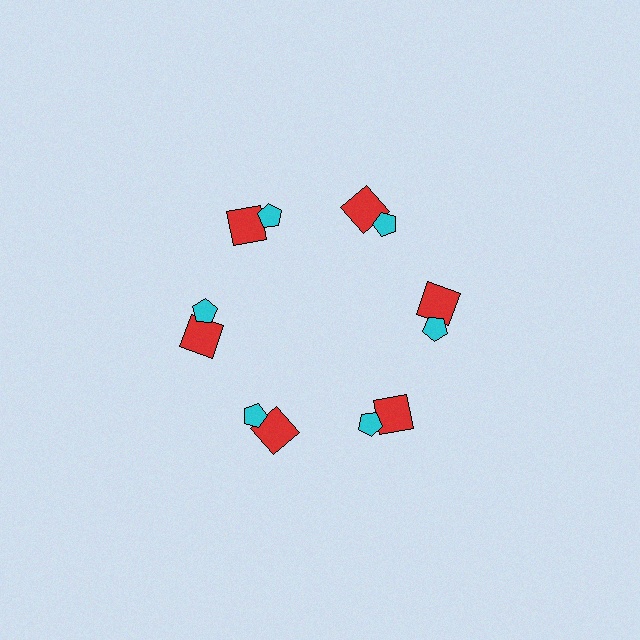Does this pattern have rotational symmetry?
Yes, this pattern has 6-fold rotational symmetry. It looks the same after rotating 60 degrees around the center.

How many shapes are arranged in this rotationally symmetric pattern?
There are 12 shapes, arranged in 6 groups of 2.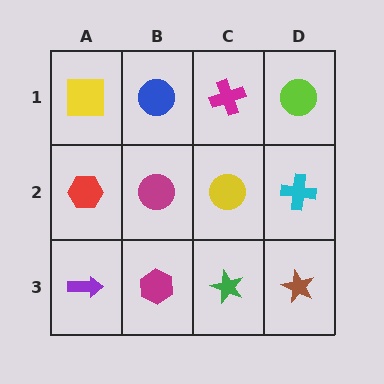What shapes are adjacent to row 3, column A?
A red hexagon (row 2, column A), a magenta hexagon (row 3, column B).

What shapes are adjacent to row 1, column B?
A magenta circle (row 2, column B), a yellow square (row 1, column A), a magenta cross (row 1, column C).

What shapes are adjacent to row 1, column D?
A cyan cross (row 2, column D), a magenta cross (row 1, column C).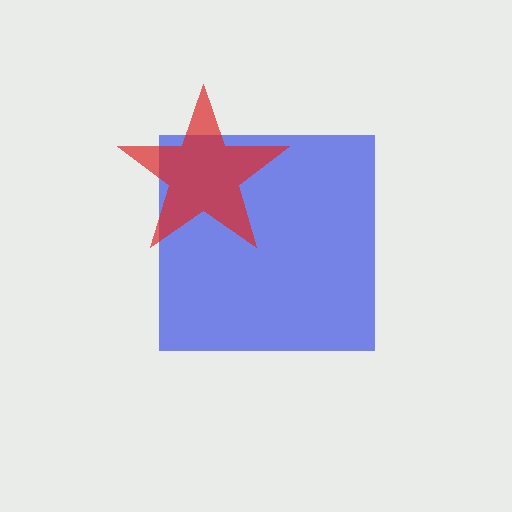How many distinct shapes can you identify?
There are 2 distinct shapes: a blue square, a red star.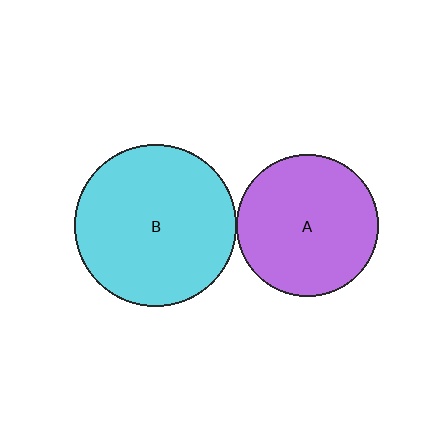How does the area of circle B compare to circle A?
Approximately 1.3 times.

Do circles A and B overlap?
Yes.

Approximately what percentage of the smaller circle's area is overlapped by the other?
Approximately 5%.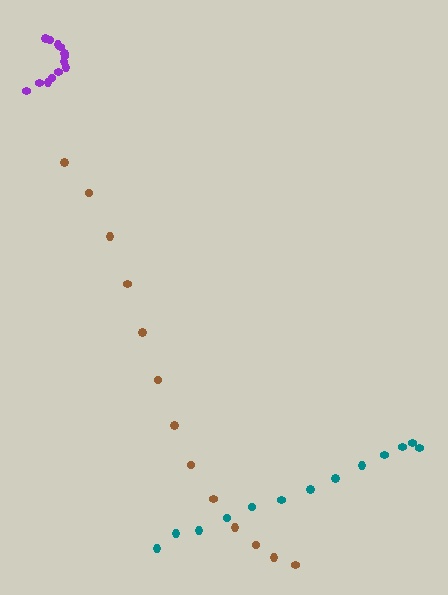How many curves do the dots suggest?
There are 3 distinct paths.